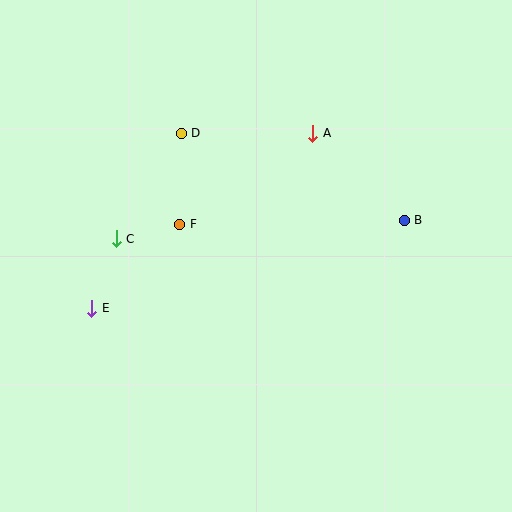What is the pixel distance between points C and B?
The distance between C and B is 288 pixels.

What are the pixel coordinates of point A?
Point A is at (313, 133).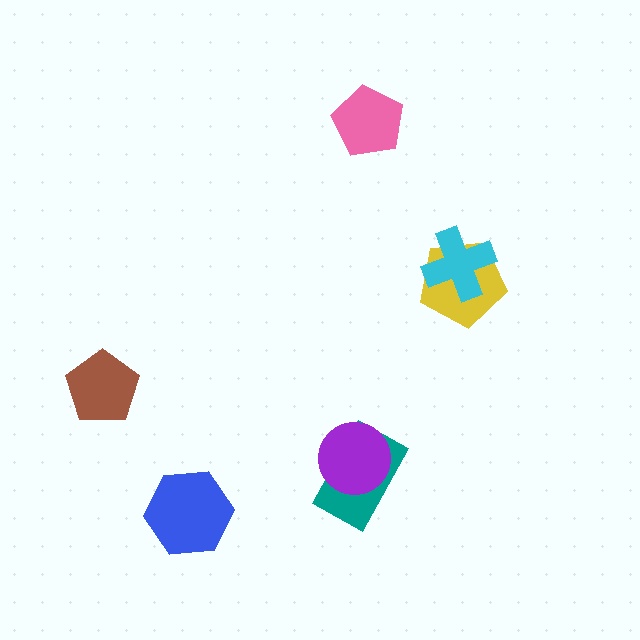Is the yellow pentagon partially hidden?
Yes, it is partially covered by another shape.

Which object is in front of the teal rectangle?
The purple circle is in front of the teal rectangle.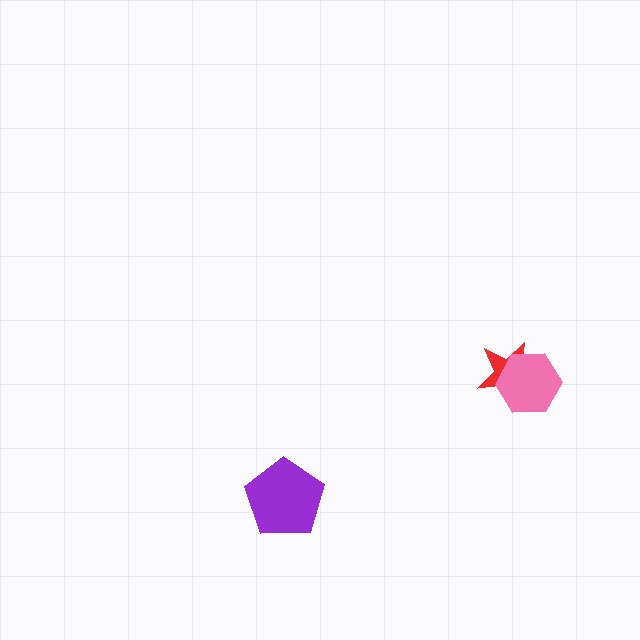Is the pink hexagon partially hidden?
No, no other shape covers it.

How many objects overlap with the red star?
1 object overlaps with the red star.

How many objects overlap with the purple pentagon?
0 objects overlap with the purple pentagon.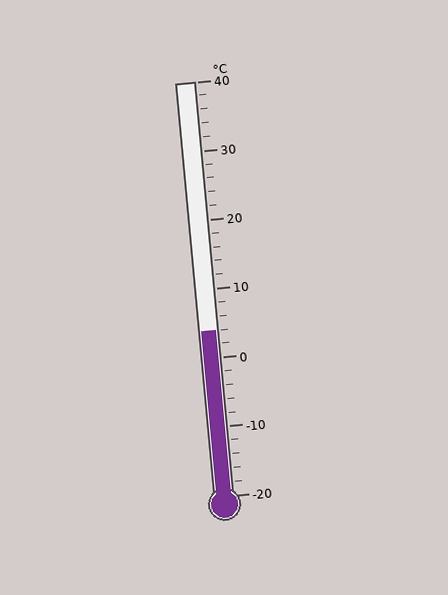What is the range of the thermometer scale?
The thermometer scale ranges from -20°C to 40°C.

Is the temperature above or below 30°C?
The temperature is below 30°C.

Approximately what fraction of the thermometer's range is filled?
The thermometer is filled to approximately 40% of its range.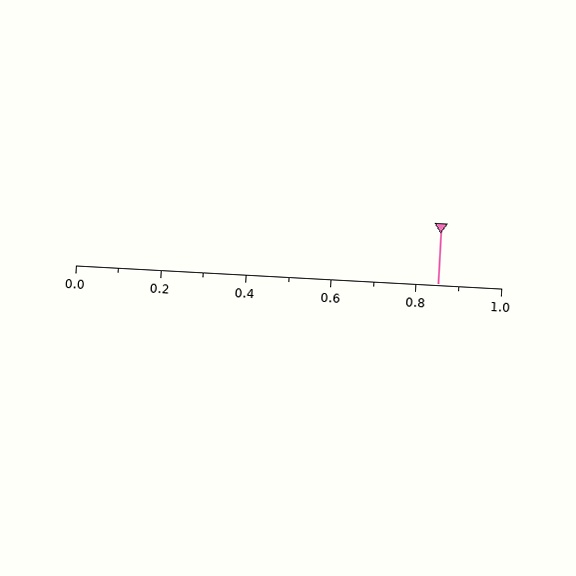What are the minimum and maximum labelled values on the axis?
The axis runs from 0.0 to 1.0.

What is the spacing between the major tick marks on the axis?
The major ticks are spaced 0.2 apart.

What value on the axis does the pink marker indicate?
The marker indicates approximately 0.85.